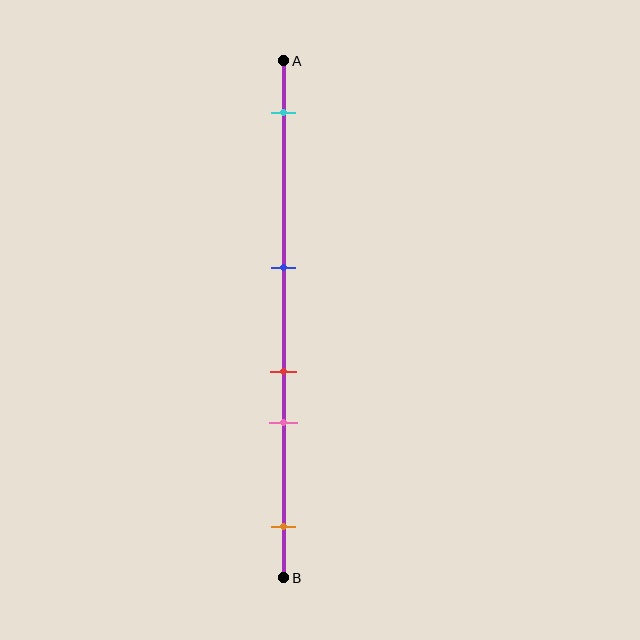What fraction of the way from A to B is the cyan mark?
The cyan mark is approximately 10% (0.1) of the way from A to B.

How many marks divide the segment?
There are 5 marks dividing the segment.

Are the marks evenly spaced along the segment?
No, the marks are not evenly spaced.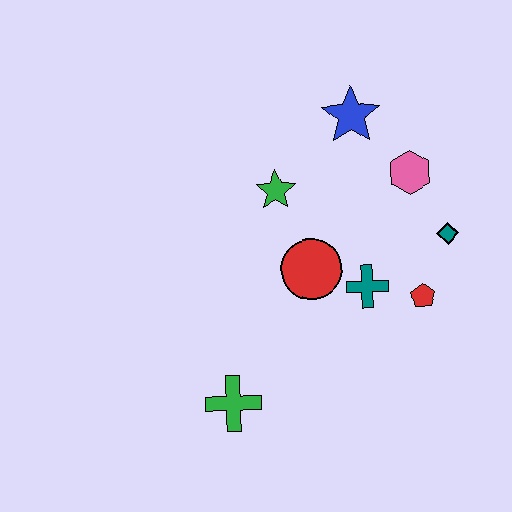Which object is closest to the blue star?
The pink hexagon is closest to the blue star.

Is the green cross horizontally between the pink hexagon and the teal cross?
No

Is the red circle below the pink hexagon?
Yes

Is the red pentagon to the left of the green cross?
No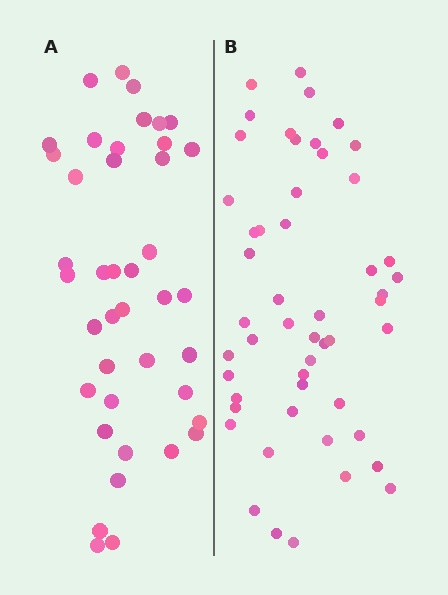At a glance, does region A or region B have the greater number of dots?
Region B (the right region) has more dots.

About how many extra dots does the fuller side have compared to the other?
Region B has roughly 10 or so more dots than region A.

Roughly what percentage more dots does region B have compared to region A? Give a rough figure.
About 25% more.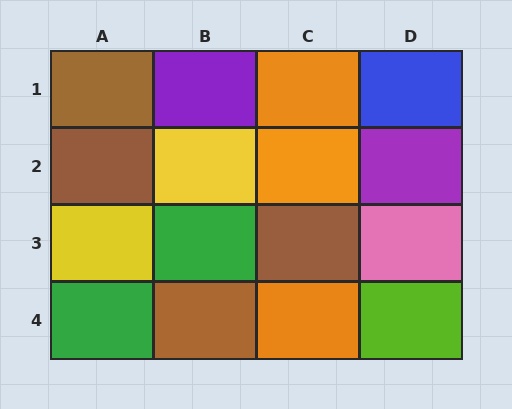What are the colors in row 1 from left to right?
Brown, purple, orange, blue.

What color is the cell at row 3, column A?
Yellow.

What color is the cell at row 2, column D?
Purple.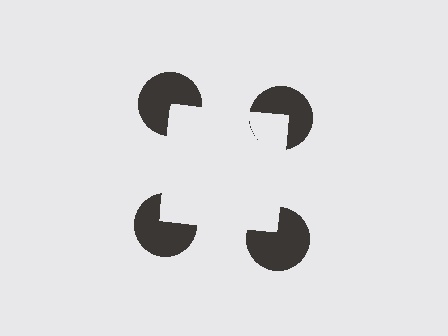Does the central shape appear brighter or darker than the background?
It typically appears slightly brighter than the background, even though no actual brightness change is drawn.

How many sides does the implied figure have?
4 sides.